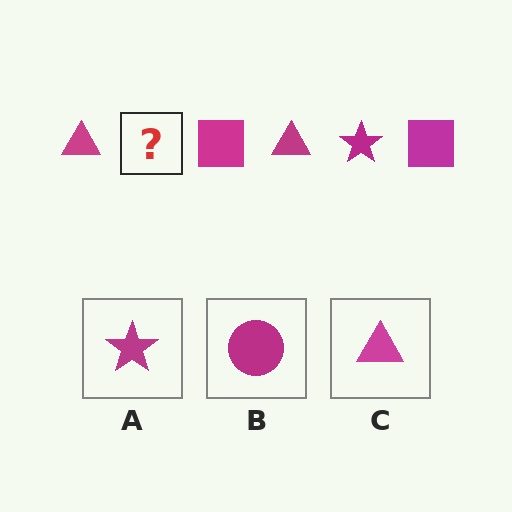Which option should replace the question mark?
Option A.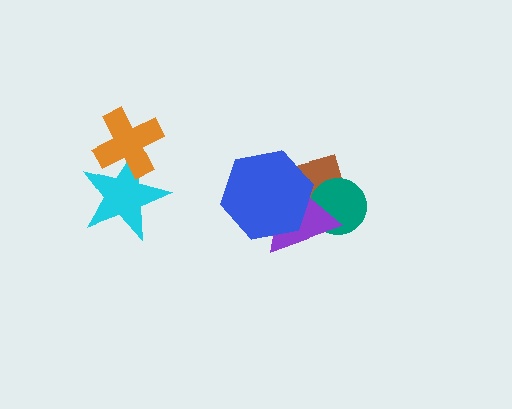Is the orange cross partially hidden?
No, no other shape covers it.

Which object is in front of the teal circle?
The purple triangle is in front of the teal circle.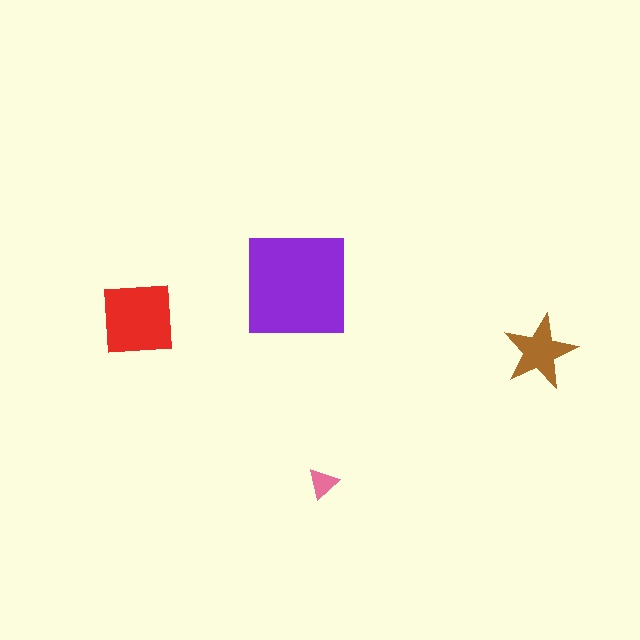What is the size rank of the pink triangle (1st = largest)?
4th.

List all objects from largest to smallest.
The purple square, the red square, the brown star, the pink triangle.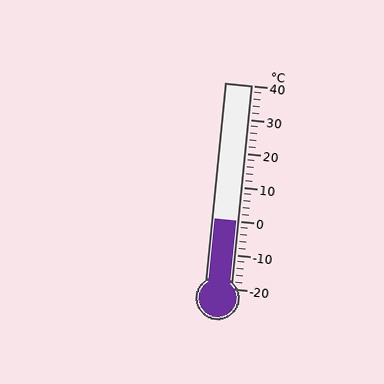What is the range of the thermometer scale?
The thermometer scale ranges from -20°C to 40°C.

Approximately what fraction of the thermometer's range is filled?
The thermometer is filled to approximately 35% of its range.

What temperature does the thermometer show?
The thermometer shows approximately 0°C.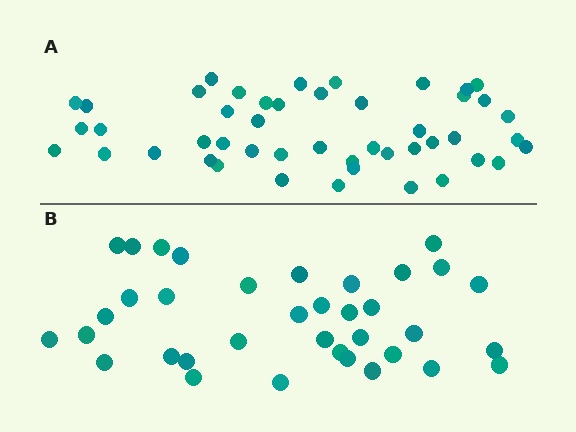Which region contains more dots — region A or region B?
Region A (the top region) has more dots.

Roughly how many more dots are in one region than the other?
Region A has roughly 12 or so more dots than region B.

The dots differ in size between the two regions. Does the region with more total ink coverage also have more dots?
No. Region B has more total ink coverage because its dots are larger, but region A actually contains more individual dots. Total area can be misleading — the number of items is what matters here.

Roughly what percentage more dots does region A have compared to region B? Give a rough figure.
About 30% more.